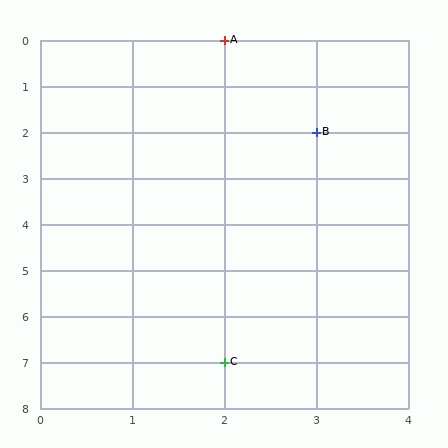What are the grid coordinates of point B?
Point B is at grid coordinates (3, 2).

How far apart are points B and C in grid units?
Points B and C are 1 column and 5 rows apart (about 5.1 grid units diagonally).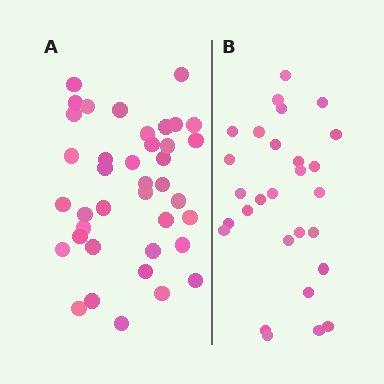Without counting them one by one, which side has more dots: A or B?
Region A (the left region) has more dots.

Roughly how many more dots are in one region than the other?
Region A has roughly 12 or so more dots than region B.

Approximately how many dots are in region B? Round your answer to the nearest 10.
About 30 dots. (The exact count is 28, which rounds to 30.)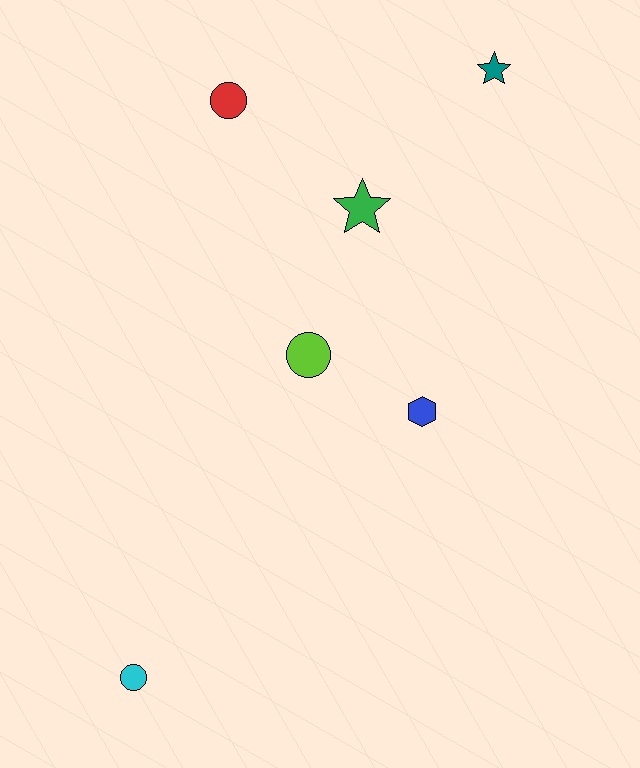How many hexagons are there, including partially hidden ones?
There is 1 hexagon.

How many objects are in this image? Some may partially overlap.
There are 6 objects.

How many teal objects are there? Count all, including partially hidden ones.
There is 1 teal object.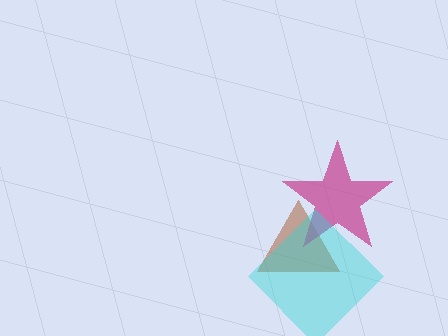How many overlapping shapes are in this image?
There are 3 overlapping shapes in the image.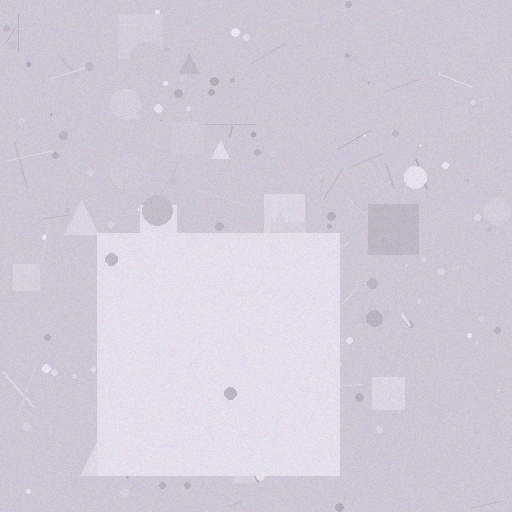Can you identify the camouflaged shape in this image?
The camouflaged shape is a square.